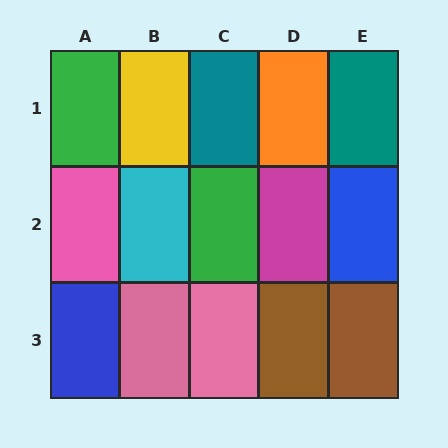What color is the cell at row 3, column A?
Blue.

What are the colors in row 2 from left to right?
Pink, cyan, green, magenta, blue.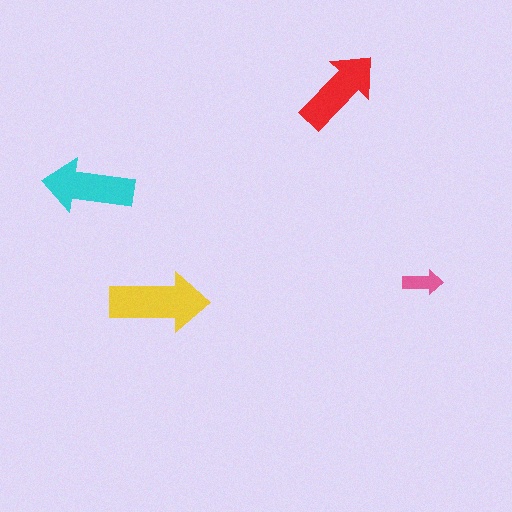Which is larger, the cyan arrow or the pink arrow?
The cyan one.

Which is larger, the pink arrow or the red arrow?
The red one.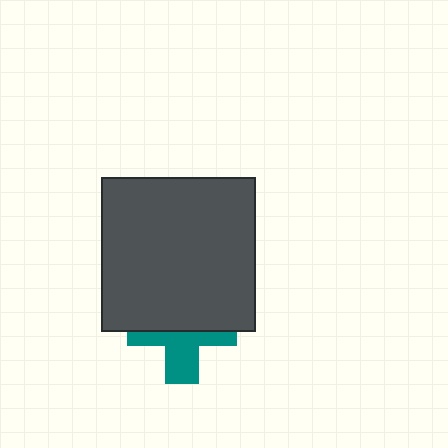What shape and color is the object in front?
The object in front is a dark gray square.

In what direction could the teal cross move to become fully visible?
The teal cross could move down. That would shift it out from behind the dark gray square entirely.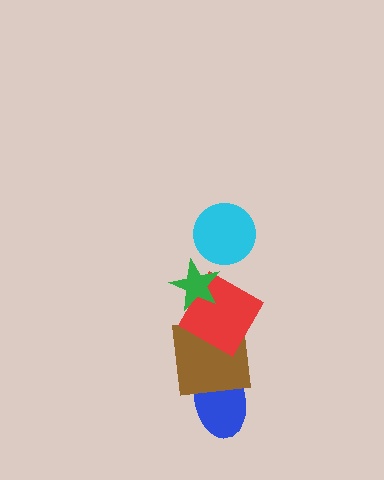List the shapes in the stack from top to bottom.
From top to bottom: the cyan circle, the green star, the red diamond, the brown square, the blue ellipse.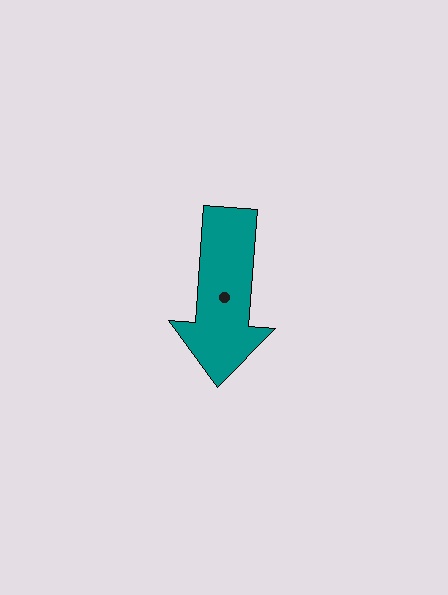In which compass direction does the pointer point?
South.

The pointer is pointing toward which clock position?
Roughly 6 o'clock.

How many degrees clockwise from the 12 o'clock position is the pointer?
Approximately 184 degrees.